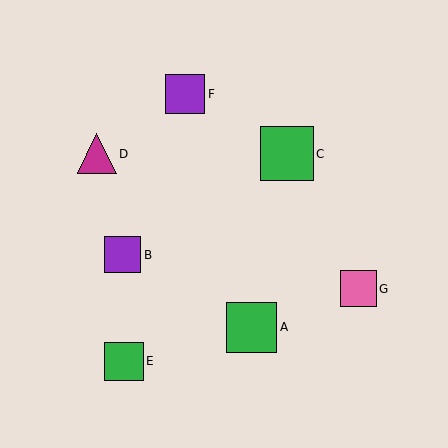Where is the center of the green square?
The center of the green square is at (124, 361).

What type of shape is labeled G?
Shape G is a pink square.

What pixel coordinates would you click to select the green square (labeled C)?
Click at (287, 154) to select the green square C.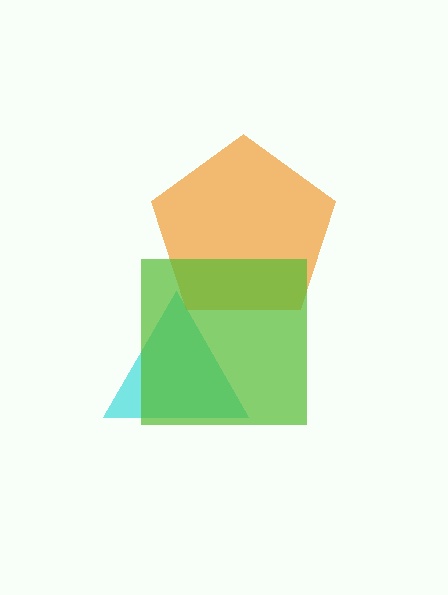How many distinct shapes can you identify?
There are 3 distinct shapes: a cyan triangle, an orange pentagon, a lime square.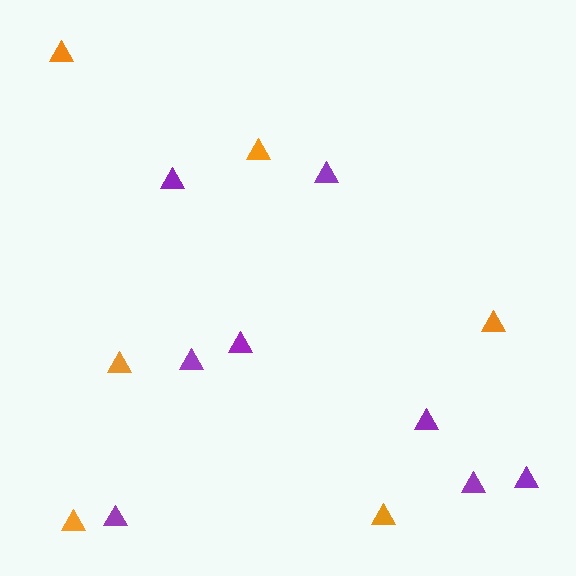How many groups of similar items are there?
There are 2 groups: one group of orange triangles (6) and one group of purple triangles (8).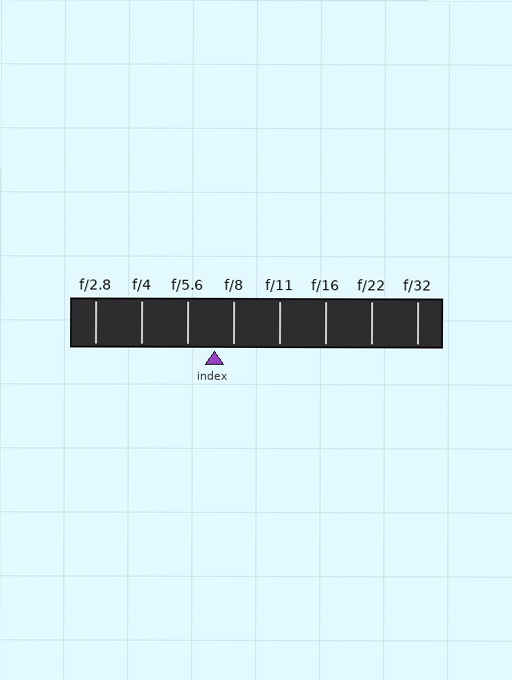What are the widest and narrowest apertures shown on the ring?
The widest aperture shown is f/2.8 and the narrowest is f/32.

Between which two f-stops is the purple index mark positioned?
The index mark is between f/5.6 and f/8.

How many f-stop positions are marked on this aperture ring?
There are 8 f-stop positions marked.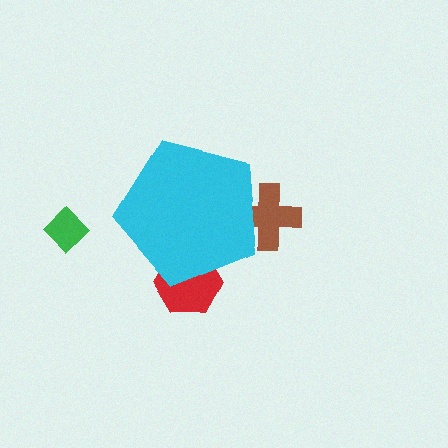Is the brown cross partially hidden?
Yes, the brown cross is partially hidden behind the cyan pentagon.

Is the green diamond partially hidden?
No, the green diamond is fully visible.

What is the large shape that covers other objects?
A cyan pentagon.